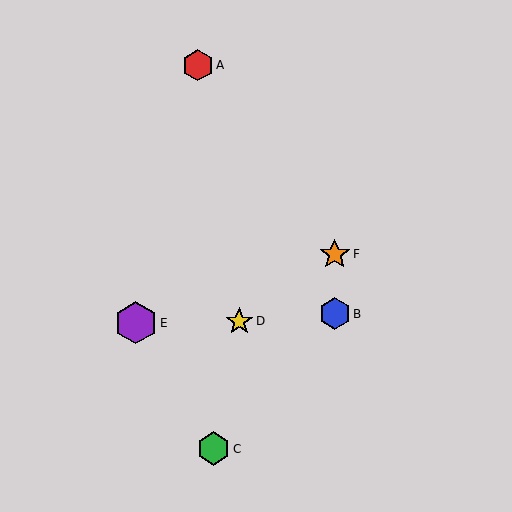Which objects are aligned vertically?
Objects B, F are aligned vertically.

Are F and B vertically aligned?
Yes, both are at x≈335.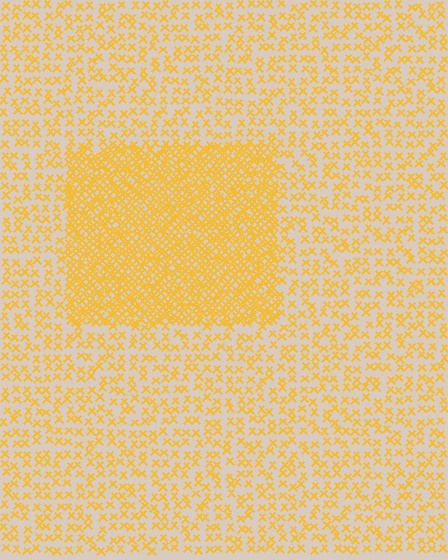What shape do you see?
I see a rectangle.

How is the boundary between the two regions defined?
The boundary is defined by a change in element density (approximately 2.6x ratio). All elements are the same color, size, and shape.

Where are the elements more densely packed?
The elements are more densely packed inside the rectangle boundary.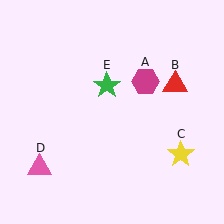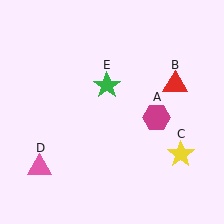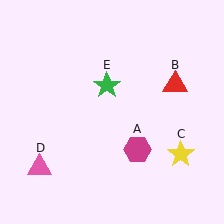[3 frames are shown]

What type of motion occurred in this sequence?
The magenta hexagon (object A) rotated clockwise around the center of the scene.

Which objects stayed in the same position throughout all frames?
Red triangle (object B) and yellow star (object C) and pink triangle (object D) and green star (object E) remained stationary.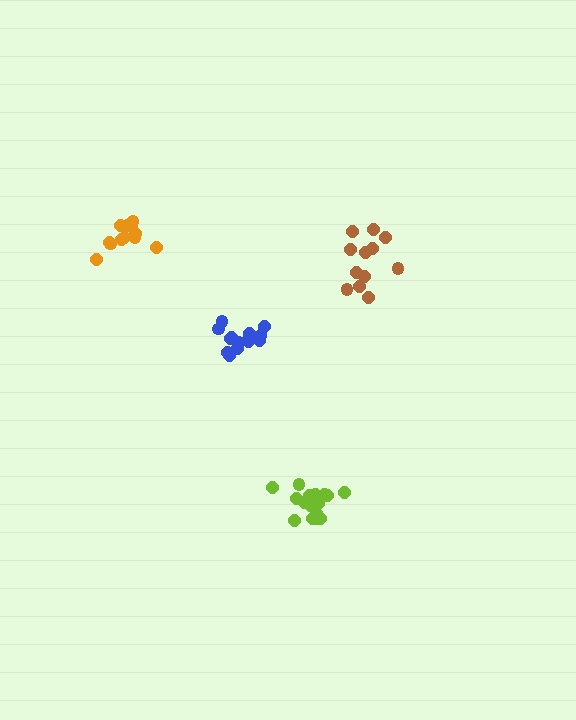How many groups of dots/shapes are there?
There are 4 groups.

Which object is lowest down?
The lime cluster is bottommost.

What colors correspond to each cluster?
The clusters are colored: lime, blue, orange, brown.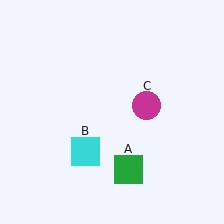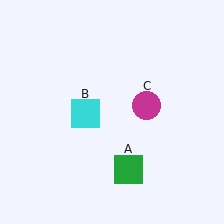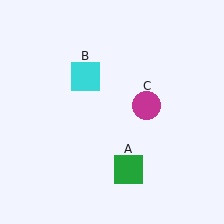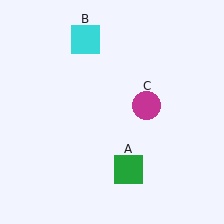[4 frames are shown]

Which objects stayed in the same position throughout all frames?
Green square (object A) and magenta circle (object C) remained stationary.